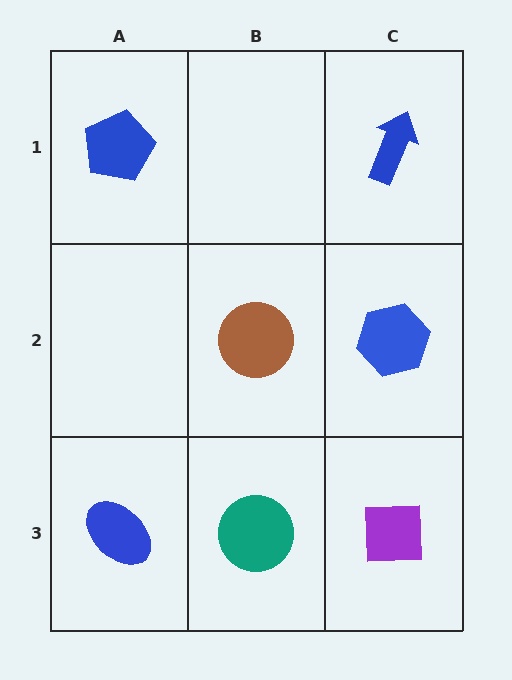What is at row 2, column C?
A blue hexagon.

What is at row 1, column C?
A blue arrow.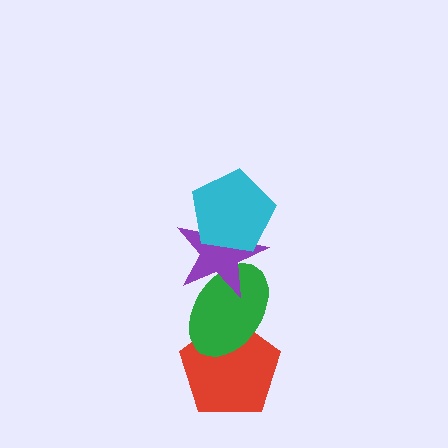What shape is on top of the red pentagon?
The green ellipse is on top of the red pentagon.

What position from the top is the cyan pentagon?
The cyan pentagon is 1st from the top.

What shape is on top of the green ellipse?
The purple star is on top of the green ellipse.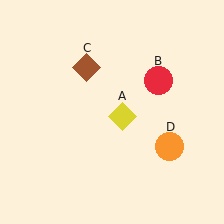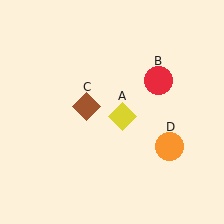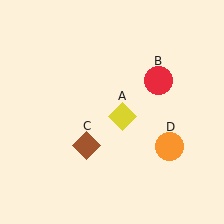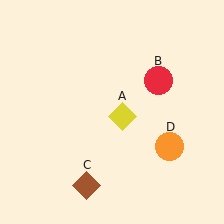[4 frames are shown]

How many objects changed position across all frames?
1 object changed position: brown diamond (object C).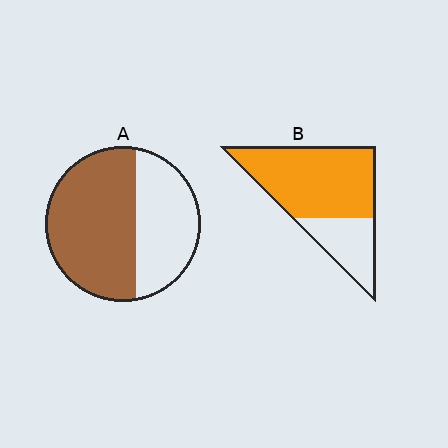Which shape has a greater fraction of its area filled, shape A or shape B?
Shape B.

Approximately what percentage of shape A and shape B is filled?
A is approximately 60% and B is approximately 70%.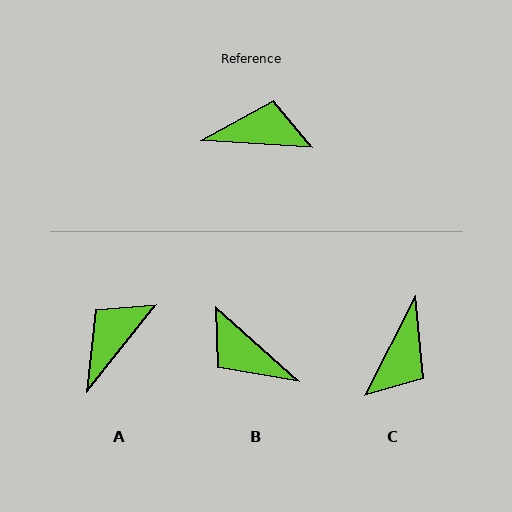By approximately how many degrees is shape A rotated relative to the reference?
Approximately 55 degrees counter-clockwise.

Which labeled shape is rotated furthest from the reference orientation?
B, about 141 degrees away.